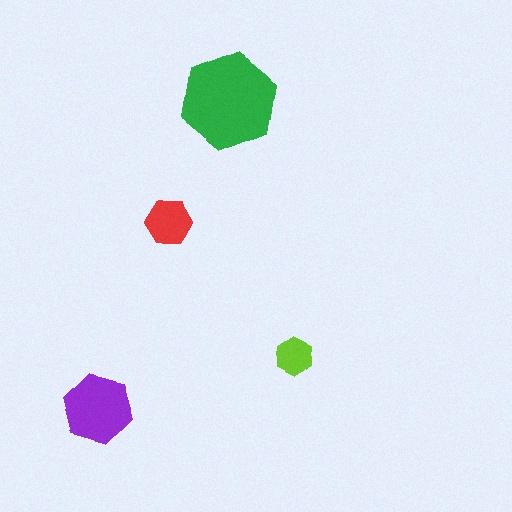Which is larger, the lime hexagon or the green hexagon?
The green one.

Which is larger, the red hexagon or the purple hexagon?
The purple one.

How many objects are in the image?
There are 4 objects in the image.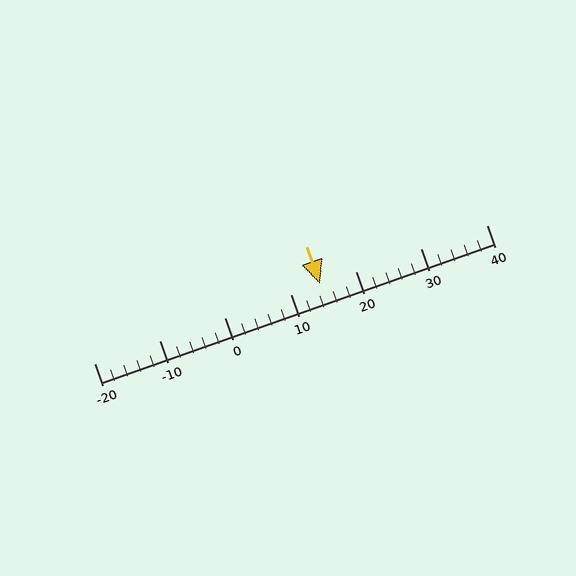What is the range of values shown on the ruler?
The ruler shows values from -20 to 40.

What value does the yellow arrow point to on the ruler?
The yellow arrow points to approximately 15.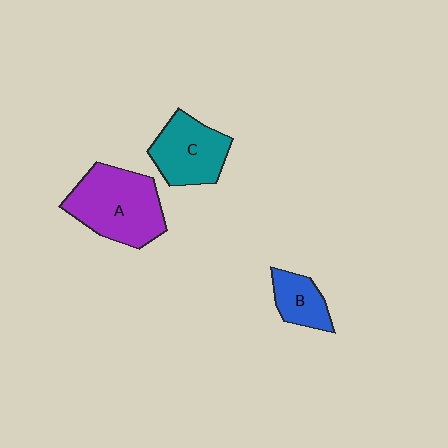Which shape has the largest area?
Shape A (purple).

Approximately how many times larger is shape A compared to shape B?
Approximately 2.3 times.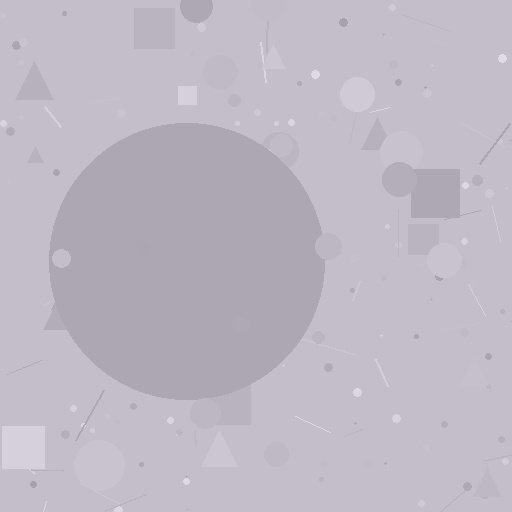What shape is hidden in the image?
A circle is hidden in the image.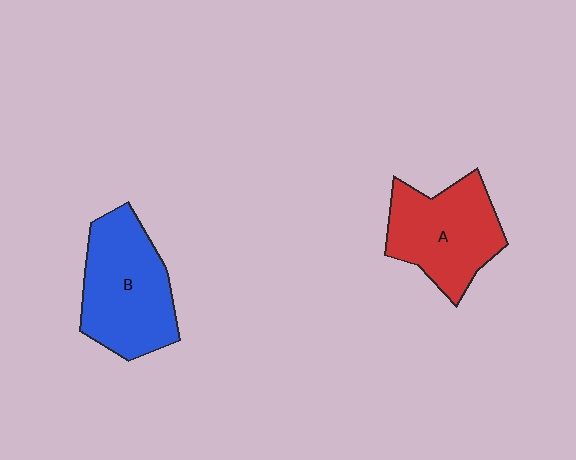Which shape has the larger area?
Shape B (blue).